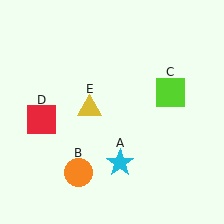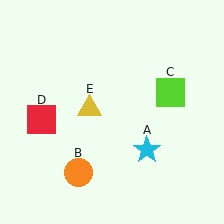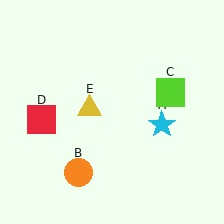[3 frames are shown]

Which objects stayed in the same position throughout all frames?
Orange circle (object B) and lime square (object C) and red square (object D) and yellow triangle (object E) remained stationary.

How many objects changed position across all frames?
1 object changed position: cyan star (object A).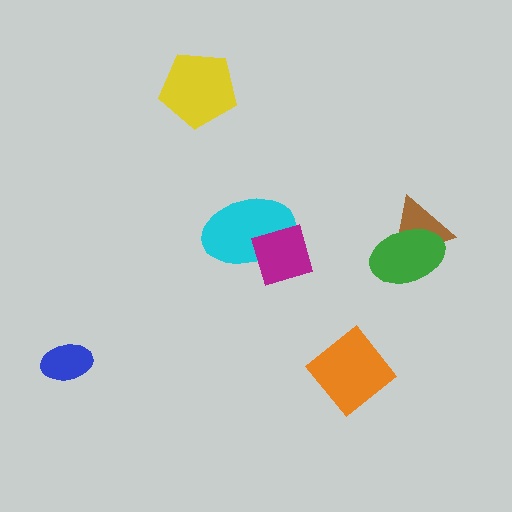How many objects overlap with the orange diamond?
0 objects overlap with the orange diamond.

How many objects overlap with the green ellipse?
1 object overlaps with the green ellipse.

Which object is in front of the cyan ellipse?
The magenta diamond is in front of the cyan ellipse.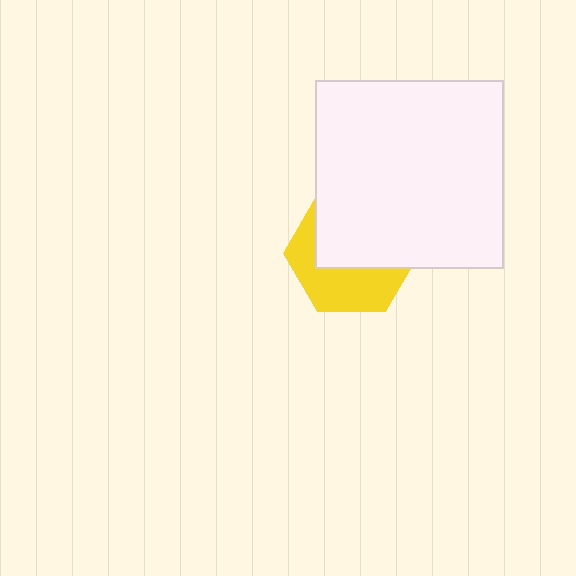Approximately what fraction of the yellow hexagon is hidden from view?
Roughly 56% of the yellow hexagon is hidden behind the white rectangle.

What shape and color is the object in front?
The object in front is a white rectangle.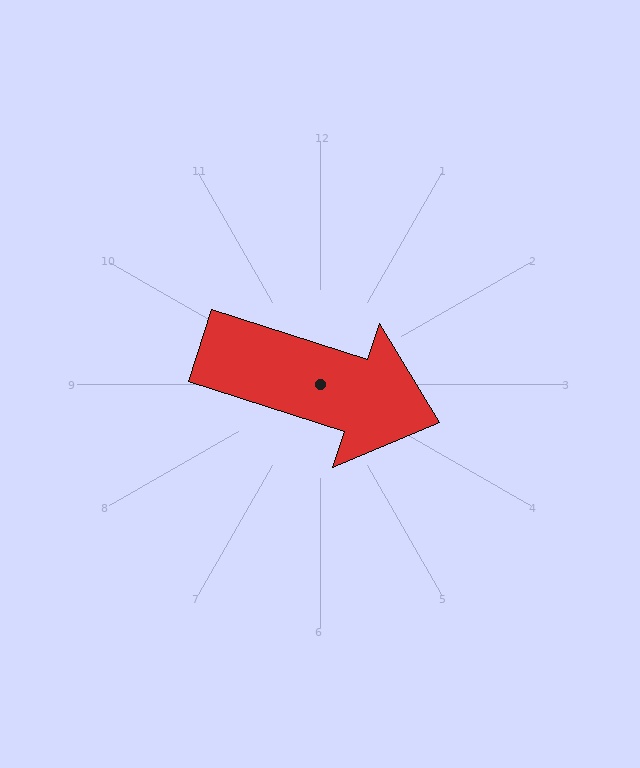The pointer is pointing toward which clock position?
Roughly 4 o'clock.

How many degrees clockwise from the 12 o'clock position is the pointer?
Approximately 108 degrees.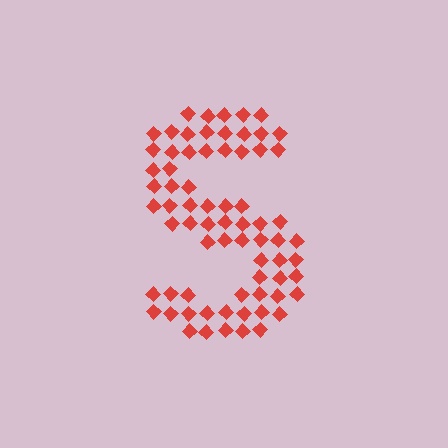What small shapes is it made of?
It is made of small diamonds.